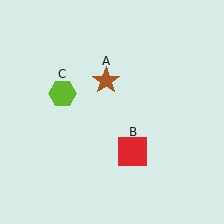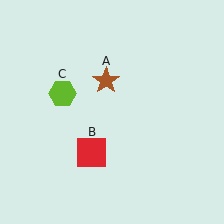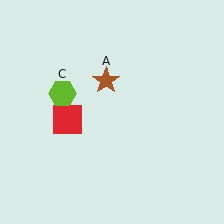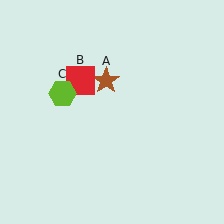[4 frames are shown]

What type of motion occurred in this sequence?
The red square (object B) rotated clockwise around the center of the scene.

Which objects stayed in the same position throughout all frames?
Brown star (object A) and lime hexagon (object C) remained stationary.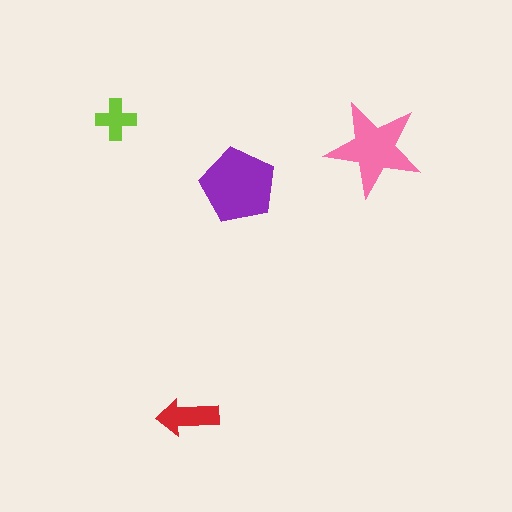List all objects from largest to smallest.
The purple pentagon, the pink star, the red arrow, the lime cross.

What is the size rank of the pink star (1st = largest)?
2nd.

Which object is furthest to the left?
The lime cross is leftmost.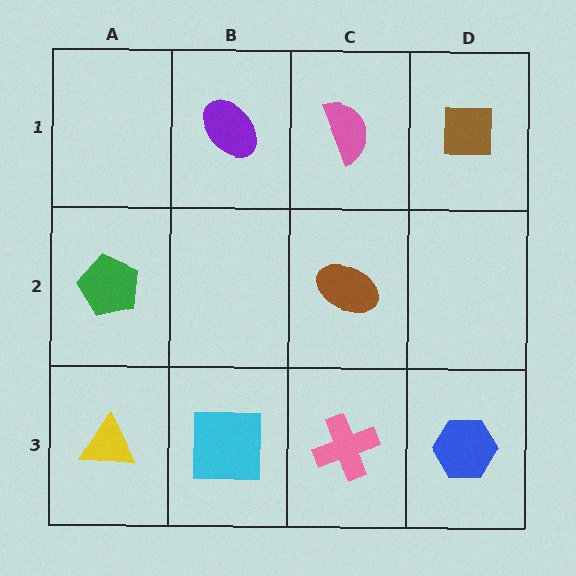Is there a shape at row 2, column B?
No, that cell is empty.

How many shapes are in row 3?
4 shapes.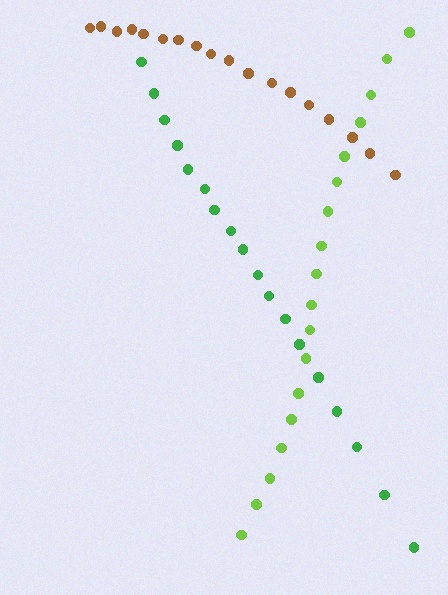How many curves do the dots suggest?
There are 3 distinct paths.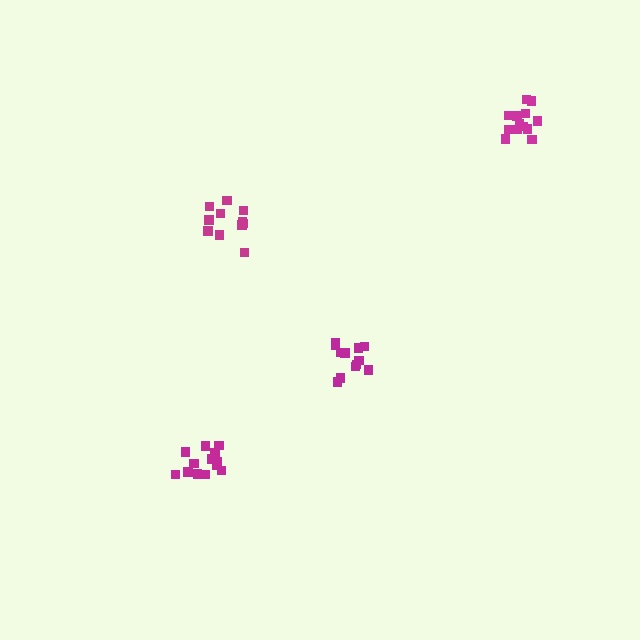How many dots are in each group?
Group 1: 11 dots, Group 2: 14 dots, Group 3: 14 dots, Group 4: 12 dots (51 total).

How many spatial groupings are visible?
There are 4 spatial groupings.